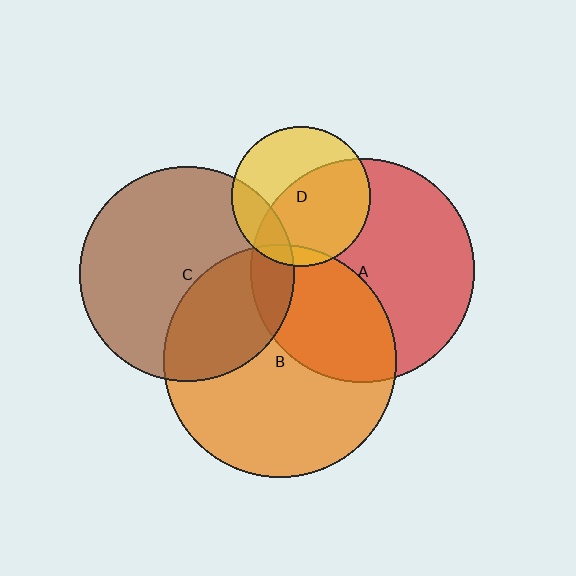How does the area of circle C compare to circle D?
Approximately 2.4 times.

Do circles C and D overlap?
Yes.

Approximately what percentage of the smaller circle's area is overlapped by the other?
Approximately 20%.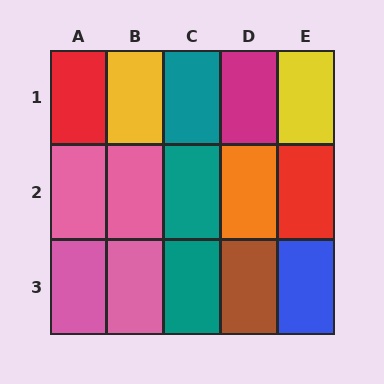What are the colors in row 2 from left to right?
Pink, pink, teal, orange, red.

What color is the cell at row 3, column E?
Blue.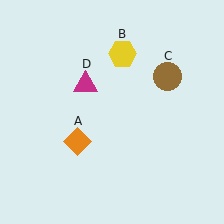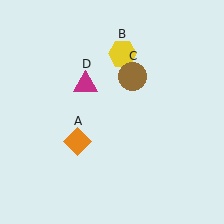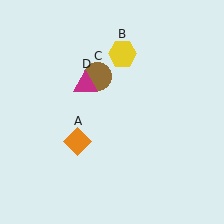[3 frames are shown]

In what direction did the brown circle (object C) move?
The brown circle (object C) moved left.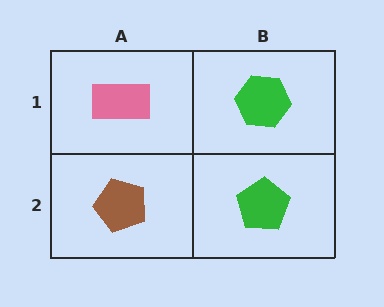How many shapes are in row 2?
2 shapes.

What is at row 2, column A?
A brown pentagon.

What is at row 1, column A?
A pink rectangle.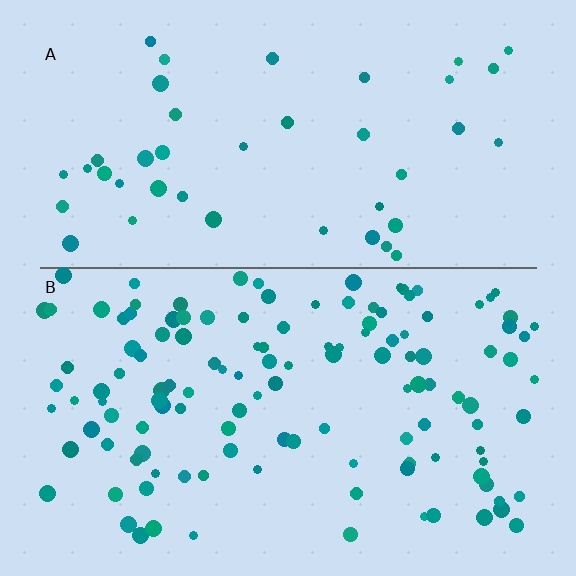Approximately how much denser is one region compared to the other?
Approximately 3.0× — region B over region A.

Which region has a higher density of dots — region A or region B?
B (the bottom).